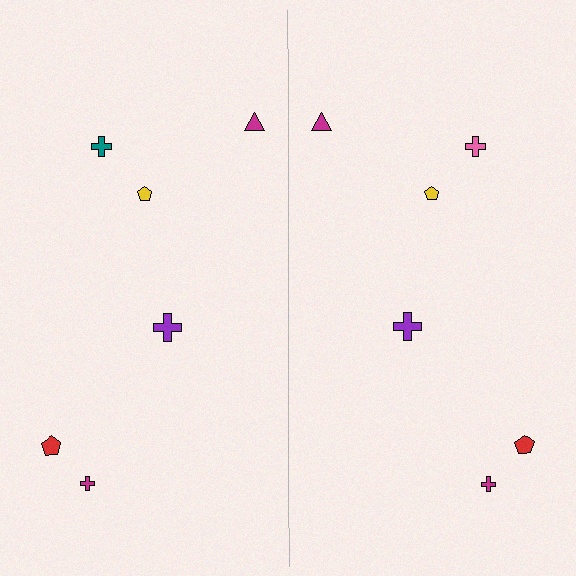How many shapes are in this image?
There are 12 shapes in this image.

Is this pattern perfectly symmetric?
No, the pattern is not perfectly symmetric. The pink cross on the right side breaks the symmetry — its mirror counterpart is teal.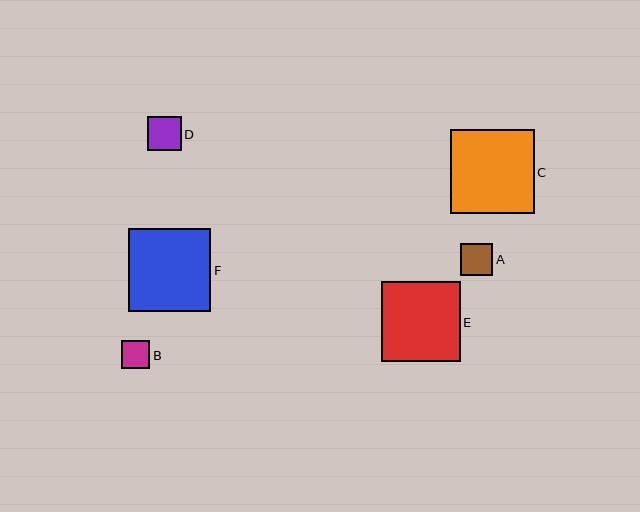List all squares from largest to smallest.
From largest to smallest: C, F, E, D, A, B.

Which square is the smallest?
Square B is the smallest with a size of approximately 28 pixels.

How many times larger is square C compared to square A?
Square C is approximately 2.6 times the size of square A.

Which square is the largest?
Square C is the largest with a size of approximately 84 pixels.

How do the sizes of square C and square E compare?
Square C and square E are approximately the same size.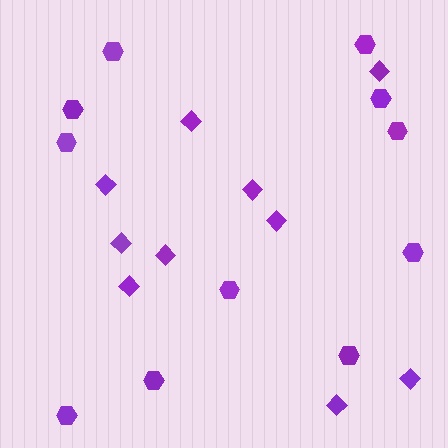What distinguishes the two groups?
There are 2 groups: one group of hexagons (11) and one group of diamonds (10).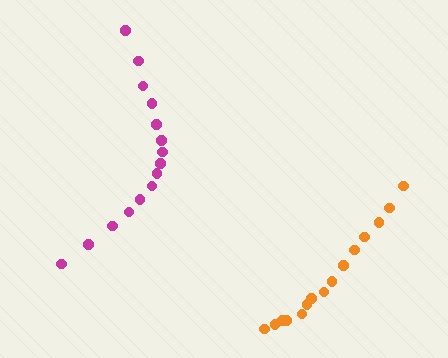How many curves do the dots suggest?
There are 2 distinct paths.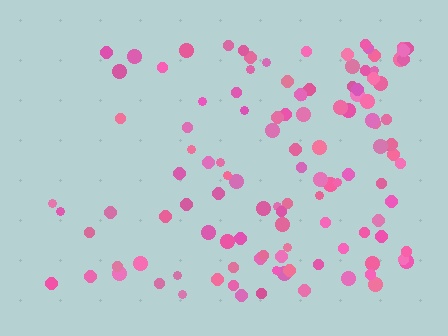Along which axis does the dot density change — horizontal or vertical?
Horizontal.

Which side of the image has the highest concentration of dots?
The right.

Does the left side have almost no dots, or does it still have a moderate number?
Still a moderate number, just noticeably fewer than the right.